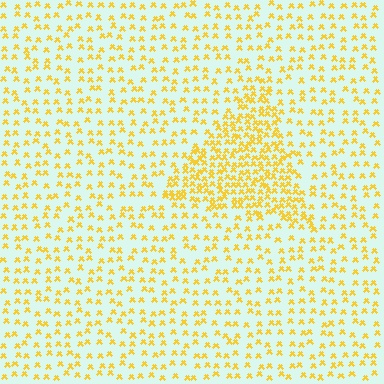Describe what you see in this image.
The image contains small yellow elements arranged at two different densities. A triangle-shaped region is visible where the elements are more densely packed than the surrounding area.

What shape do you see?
I see a triangle.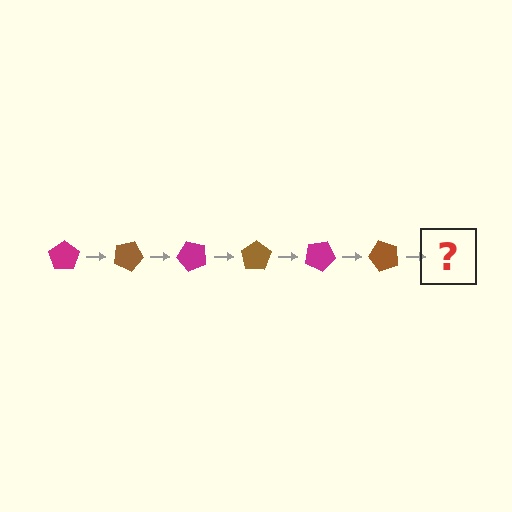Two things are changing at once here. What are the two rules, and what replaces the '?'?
The two rules are that it rotates 25 degrees each step and the color cycles through magenta and brown. The '?' should be a magenta pentagon, rotated 150 degrees from the start.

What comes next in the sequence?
The next element should be a magenta pentagon, rotated 150 degrees from the start.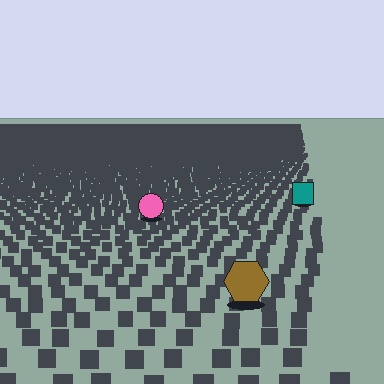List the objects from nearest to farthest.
From nearest to farthest: the brown hexagon, the pink circle, the teal square.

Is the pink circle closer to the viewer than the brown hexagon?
No. The brown hexagon is closer — you can tell from the texture gradient: the ground texture is coarser near it.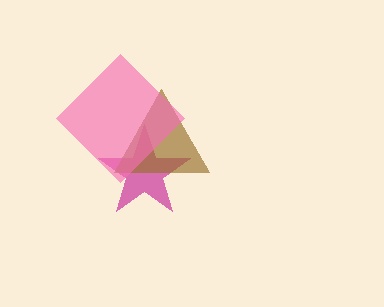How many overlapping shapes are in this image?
There are 3 overlapping shapes in the image.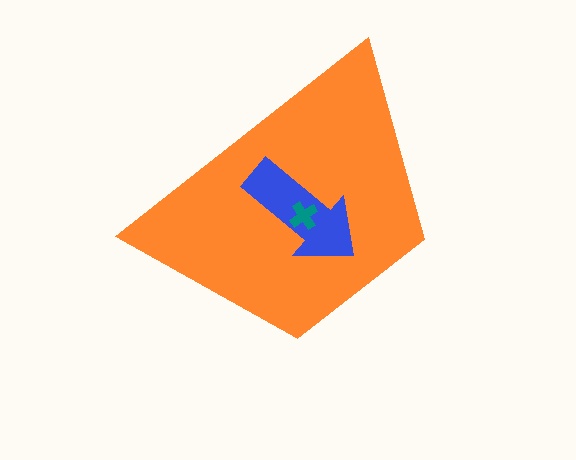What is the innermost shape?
The teal cross.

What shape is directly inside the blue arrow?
The teal cross.